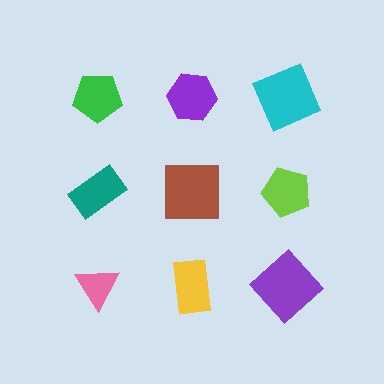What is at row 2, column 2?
A brown square.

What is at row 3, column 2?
A yellow rectangle.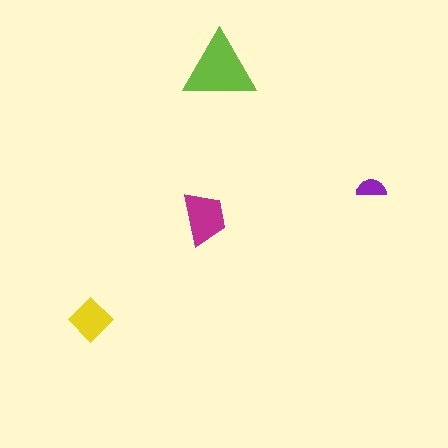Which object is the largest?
The lime triangle.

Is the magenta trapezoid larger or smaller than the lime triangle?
Smaller.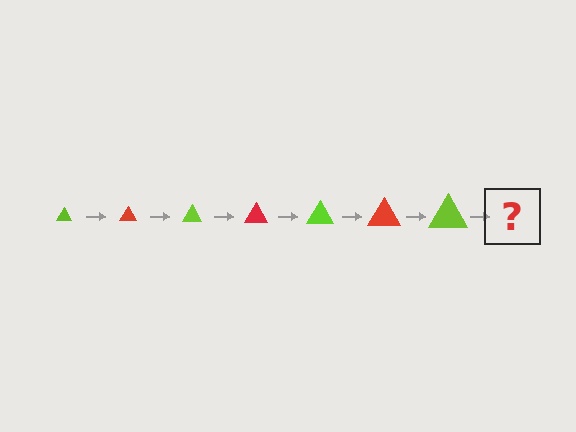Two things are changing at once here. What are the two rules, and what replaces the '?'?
The two rules are that the triangle grows larger each step and the color cycles through lime and red. The '?' should be a red triangle, larger than the previous one.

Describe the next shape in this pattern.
It should be a red triangle, larger than the previous one.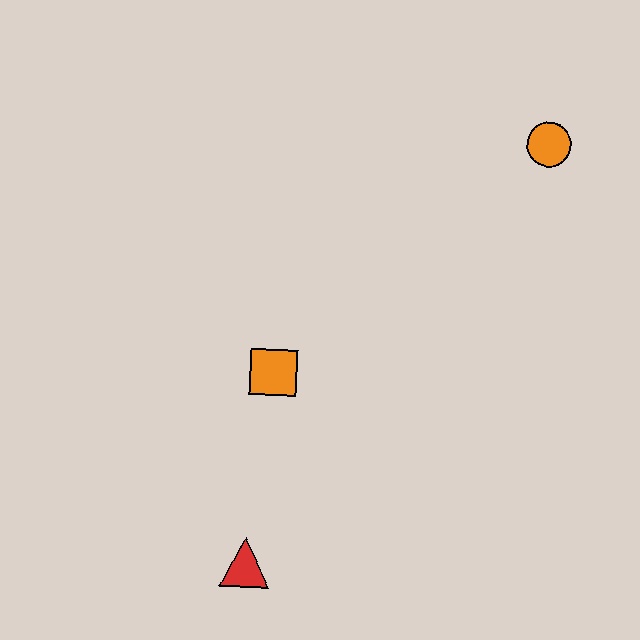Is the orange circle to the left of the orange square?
No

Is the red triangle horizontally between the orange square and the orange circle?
No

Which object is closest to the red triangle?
The orange square is closest to the red triangle.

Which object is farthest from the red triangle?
The orange circle is farthest from the red triangle.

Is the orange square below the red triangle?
No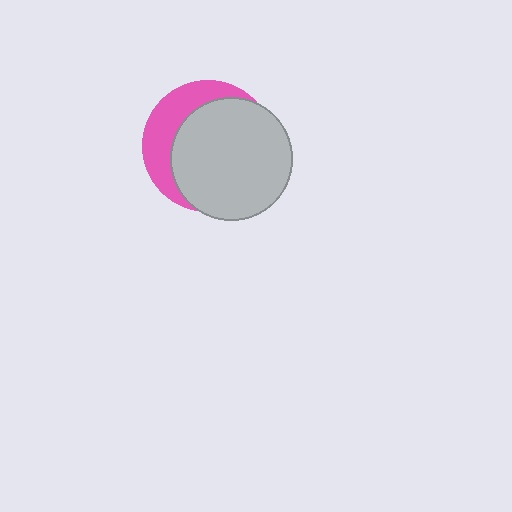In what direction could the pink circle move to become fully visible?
The pink circle could move toward the upper-left. That would shift it out from behind the light gray circle entirely.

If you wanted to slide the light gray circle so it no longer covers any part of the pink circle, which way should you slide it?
Slide it toward the lower-right — that is the most direct way to separate the two shapes.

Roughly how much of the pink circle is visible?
A small part of it is visible (roughly 32%).